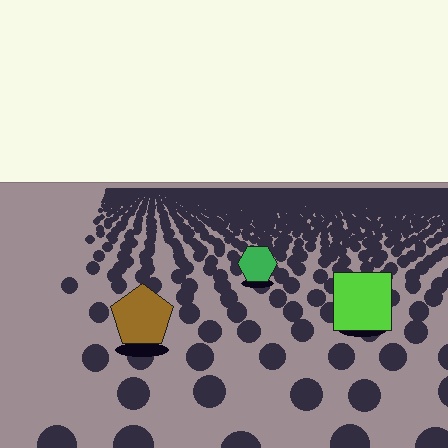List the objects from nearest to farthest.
From nearest to farthest: the brown pentagon, the lime square, the green hexagon.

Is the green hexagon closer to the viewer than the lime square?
No. The lime square is closer — you can tell from the texture gradient: the ground texture is coarser near it.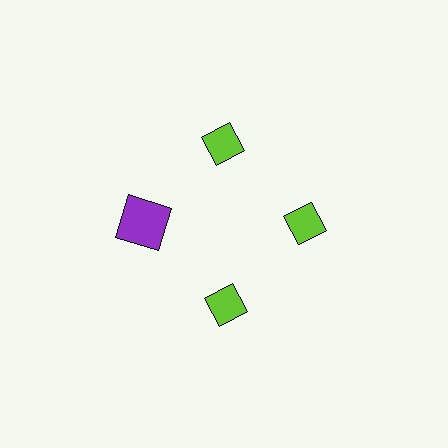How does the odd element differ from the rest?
It differs in both color (purple instead of lime) and shape (square instead of diamond).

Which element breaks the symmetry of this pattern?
The purple square at roughly the 9 o'clock position breaks the symmetry. All other shapes are lime diamonds.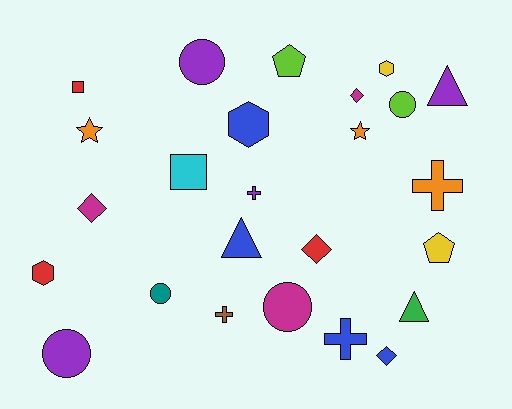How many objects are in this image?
There are 25 objects.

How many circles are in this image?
There are 5 circles.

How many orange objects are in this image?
There are 3 orange objects.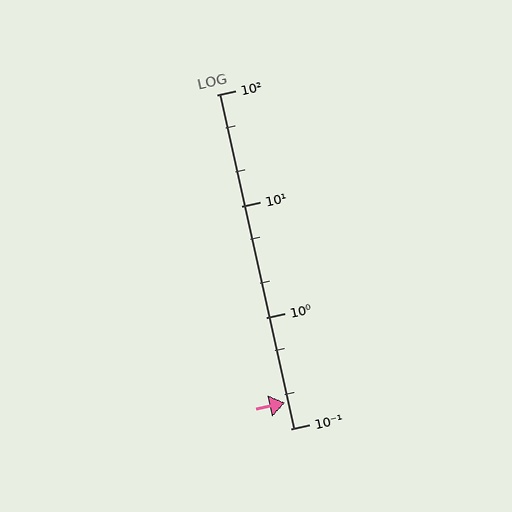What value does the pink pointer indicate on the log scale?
The pointer indicates approximately 0.17.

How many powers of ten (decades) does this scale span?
The scale spans 3 decades, from 0.1 to 100.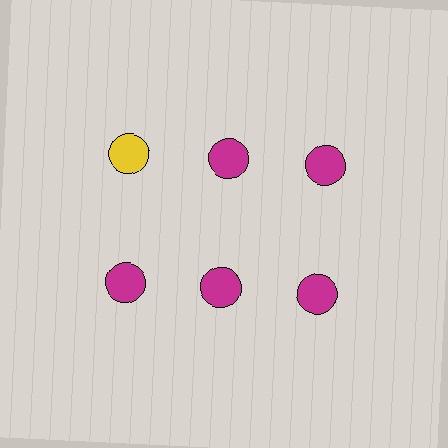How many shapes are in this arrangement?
There are 6 shapes arranged in a grid pattern.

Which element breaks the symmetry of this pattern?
The yellow circle in the top row, leftmost column breaks the symmetry. All other shapes are magenta circles.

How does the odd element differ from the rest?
It has a different color: yellow instead of magenta.